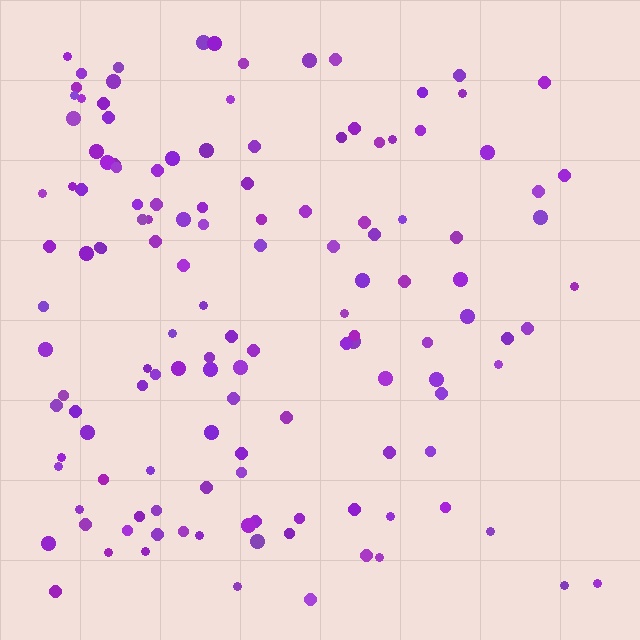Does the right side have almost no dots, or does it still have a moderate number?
Still a moderate number, just noticeably fewer than the left.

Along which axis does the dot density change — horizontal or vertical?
Horizontal.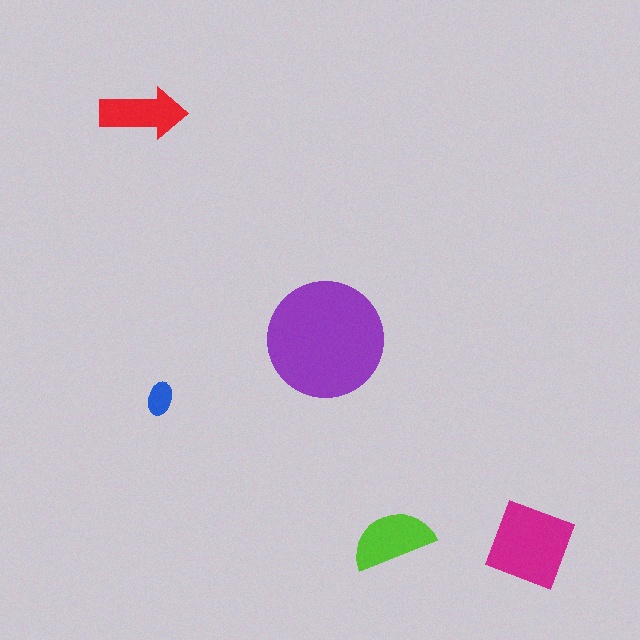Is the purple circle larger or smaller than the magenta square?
Larger.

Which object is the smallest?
The blue ellipse.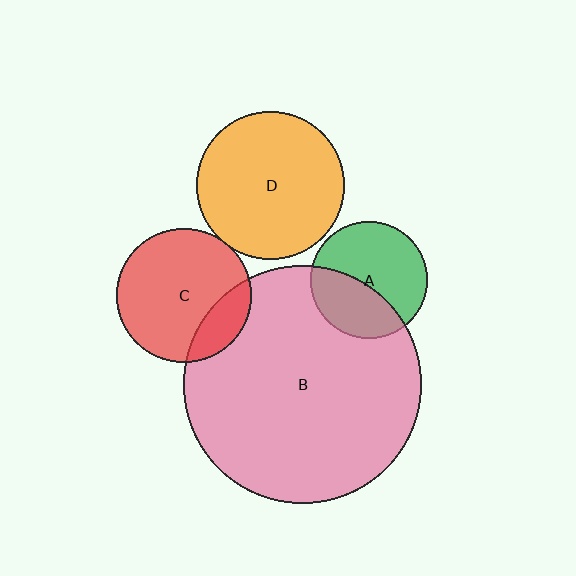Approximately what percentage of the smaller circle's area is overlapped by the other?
Approximately 5%.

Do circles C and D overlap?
Yes.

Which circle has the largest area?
Circle B (pink).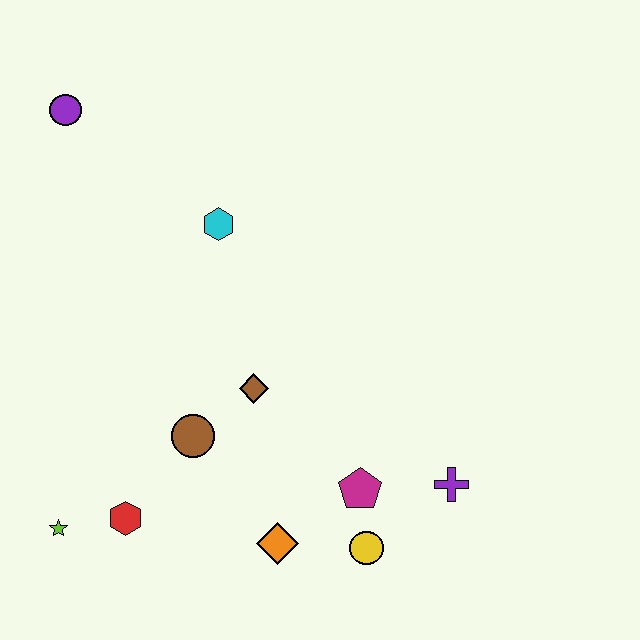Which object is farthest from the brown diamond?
The purple circle is farthest from the brown diamond.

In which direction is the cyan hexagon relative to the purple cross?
The cyan hexagon is above the purple cross.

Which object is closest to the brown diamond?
The brown circle is closest to the brown diamond.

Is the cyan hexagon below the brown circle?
No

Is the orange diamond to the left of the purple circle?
No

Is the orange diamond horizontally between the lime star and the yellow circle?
Yes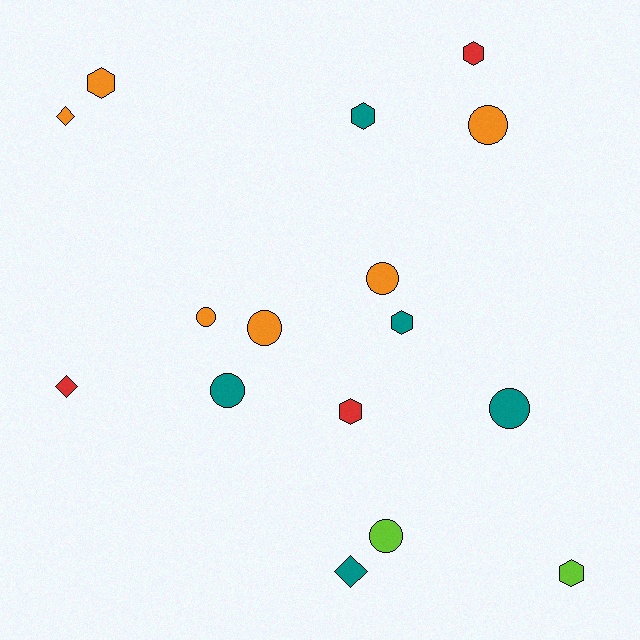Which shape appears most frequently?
Circle, with 7 objects.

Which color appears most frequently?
Orange, with 6 objects.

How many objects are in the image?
There are 16 objects.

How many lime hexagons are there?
There is 1 lime hexagon.